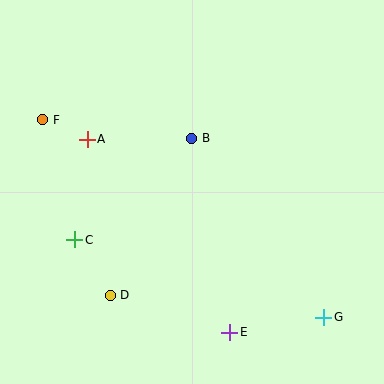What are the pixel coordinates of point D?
Point D is at (110, 295).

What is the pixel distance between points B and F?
The distance between B and F is 150 pixels.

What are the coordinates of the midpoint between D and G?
The midpoint between D and G is at (217, 306).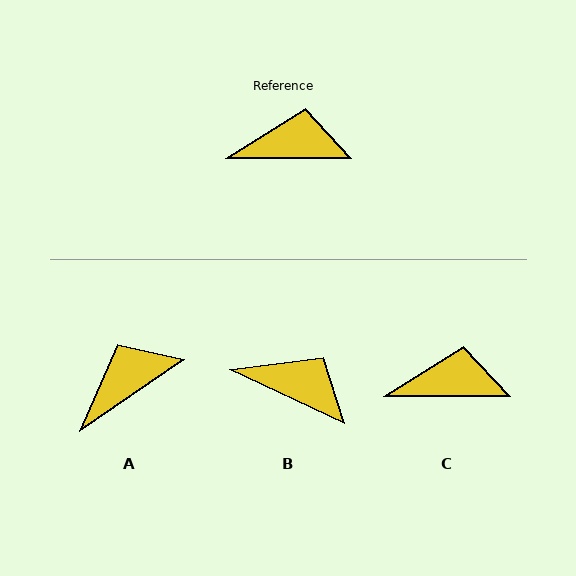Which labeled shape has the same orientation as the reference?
C.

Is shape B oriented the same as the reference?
No, it is off by about 25 degrees.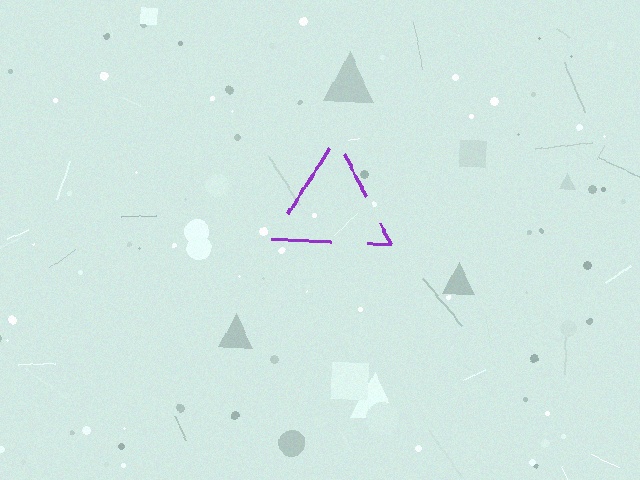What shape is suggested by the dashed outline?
The dashed outline suggests a triangle.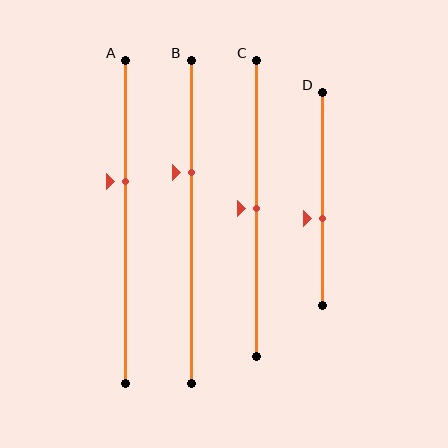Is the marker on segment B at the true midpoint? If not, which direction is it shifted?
No, the marker on segment B is shifted upward by about 15% of the segment length.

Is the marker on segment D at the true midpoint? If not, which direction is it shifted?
No, the marker on segment D is shifted downward by about 9% of the segment length.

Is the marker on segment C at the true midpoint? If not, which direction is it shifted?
Yes, the marker on segment C is at the true midpoint.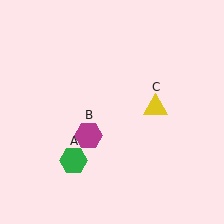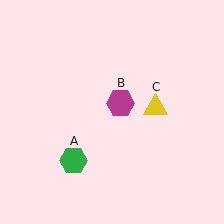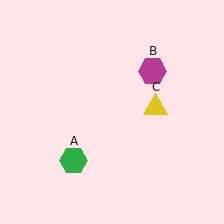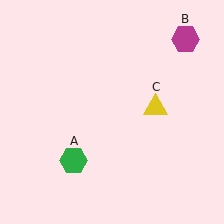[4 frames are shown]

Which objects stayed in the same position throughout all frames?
Green hexagon (object A) and yellow triangle (object C) remained stationary.